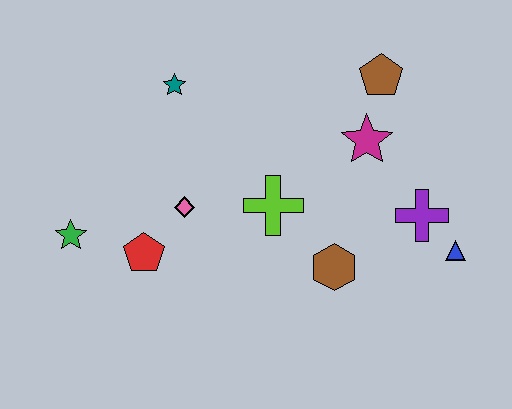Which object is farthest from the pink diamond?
The blue triangle is farthest from the pink diamond.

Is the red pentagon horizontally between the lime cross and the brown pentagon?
No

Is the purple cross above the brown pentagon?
No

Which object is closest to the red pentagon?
The pink diamond is closest to the red pentagon.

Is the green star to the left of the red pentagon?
Yes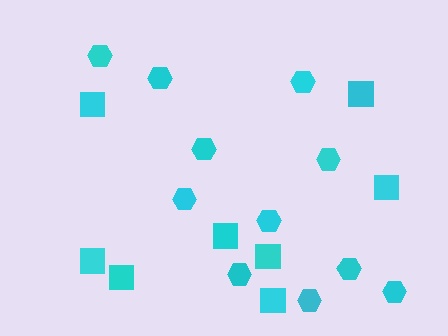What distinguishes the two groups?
There are 2 groups: one group of hexagons (11) and one group of squares (8).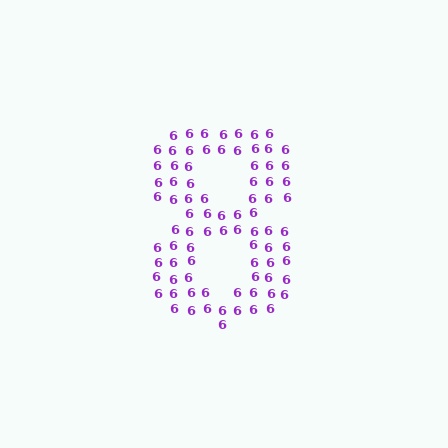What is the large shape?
The large shape is the digit 8.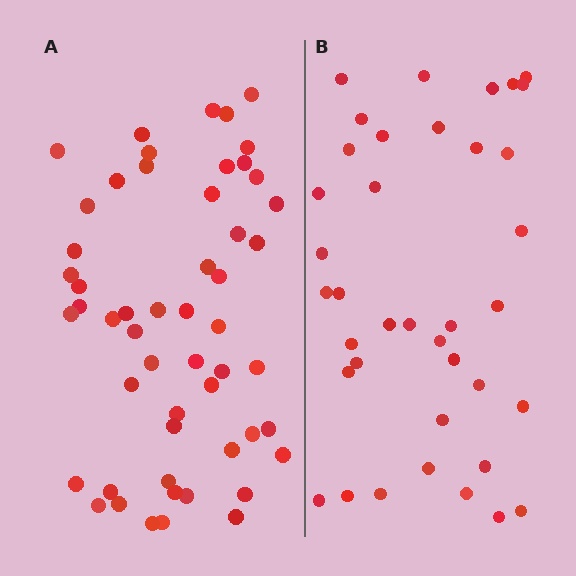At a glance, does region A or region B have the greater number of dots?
Region A (the left region) has more dots.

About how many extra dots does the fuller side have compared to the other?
Region A has approximately 15 more dots than region B.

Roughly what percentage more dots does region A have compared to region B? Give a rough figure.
About 40% more.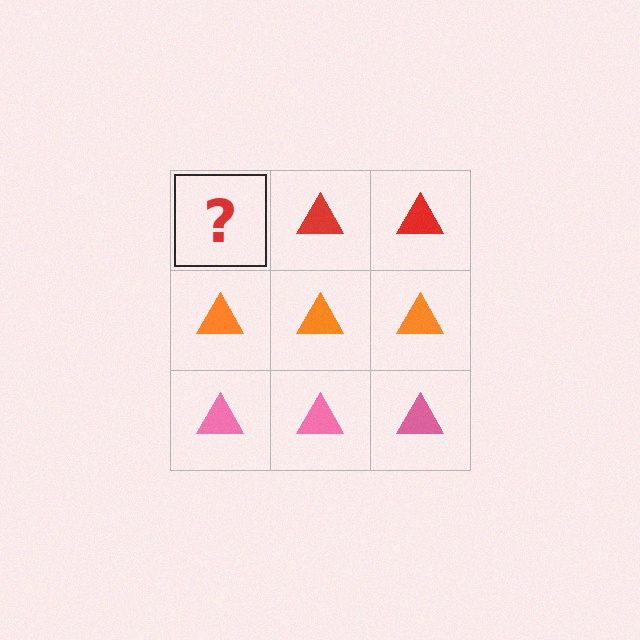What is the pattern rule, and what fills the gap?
The rule is that each row has a consistent color. The gap should be filled with a red triangle.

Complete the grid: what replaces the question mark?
The question mark should be replaced with a red triangle.